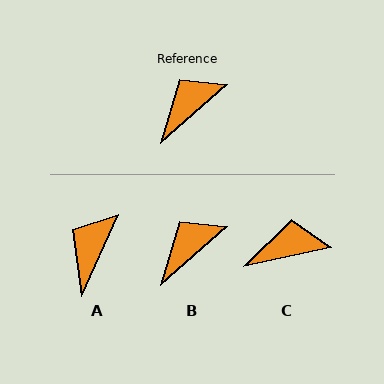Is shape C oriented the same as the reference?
No, it is off by about 29 degrees.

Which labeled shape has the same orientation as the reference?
B.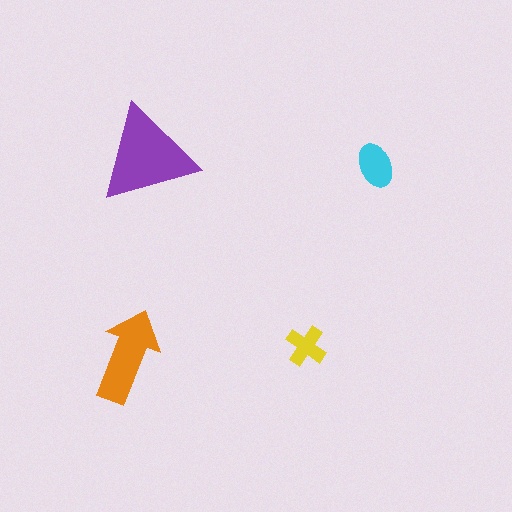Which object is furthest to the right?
The cyan ellipse is rightmost.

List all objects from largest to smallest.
The purple triangle, the orange arrow, the cyan ellipse, the yellow cross.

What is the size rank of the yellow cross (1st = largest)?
4th.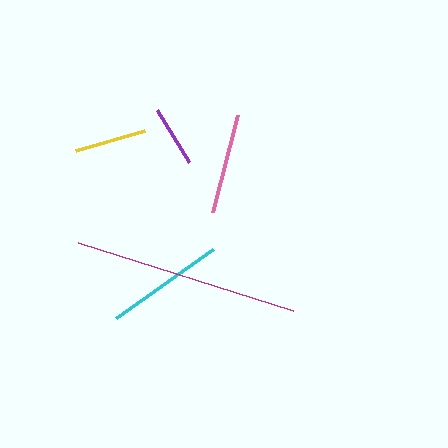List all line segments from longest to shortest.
From longest to shortest: magenta, cyan, pink, yellow, purple.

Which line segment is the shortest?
The purple line is the shortest at approximately 61 pixels.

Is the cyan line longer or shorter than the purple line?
The cyan line is longer than the purple line.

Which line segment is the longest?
The magenta line is the longest at approximately 225 pixels.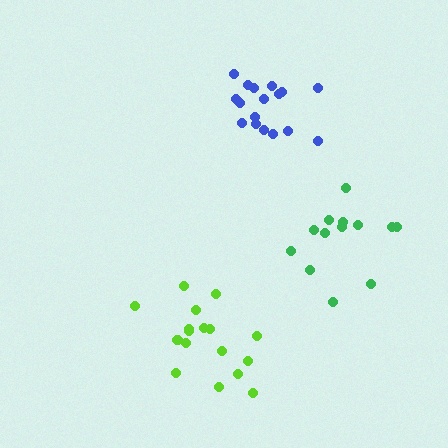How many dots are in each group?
Group 1: 17 dots, Group 2: 13 dots, Group 3: 17 dots (47 total).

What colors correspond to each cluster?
The clusters are colored: blue, green, lime.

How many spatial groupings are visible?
There are 3 spatial groupings.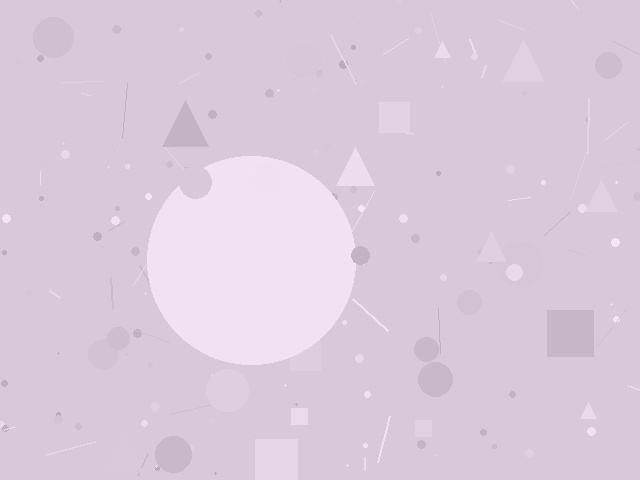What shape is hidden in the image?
A circle is hidden in the image.